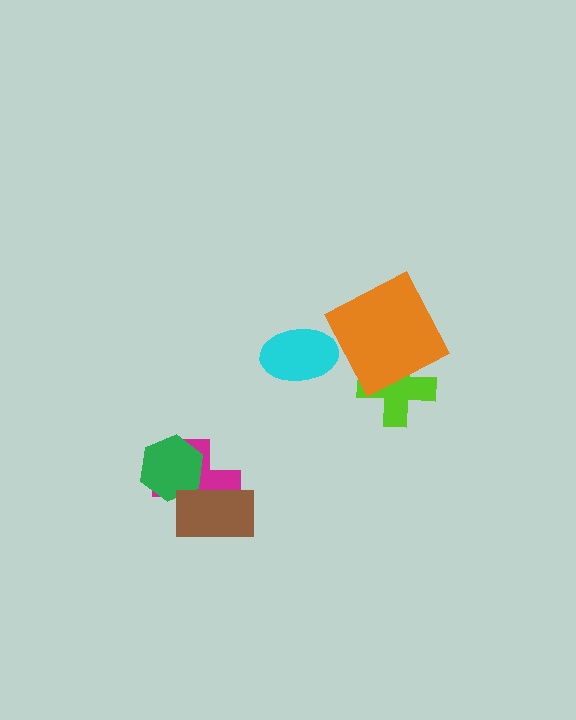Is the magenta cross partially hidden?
Yes, it is partially covered by another shape.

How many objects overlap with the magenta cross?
2 objects overlap with the magenta cross.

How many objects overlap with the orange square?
1 object overlaps with the orange square.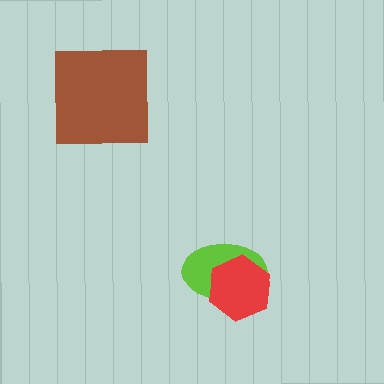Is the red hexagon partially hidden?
No, no other shape covers it.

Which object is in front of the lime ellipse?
The red hexagon is in front of the lime ellipse.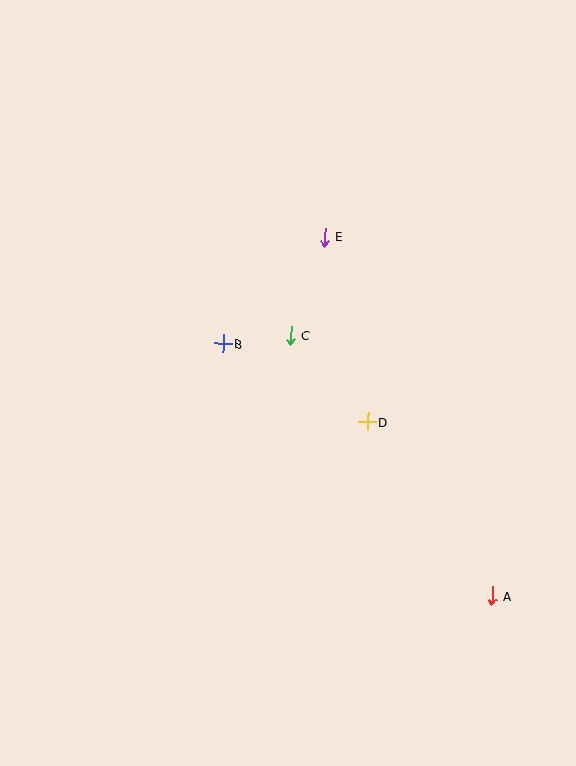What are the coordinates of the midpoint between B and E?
The midpoint between B and E is at (274, 290).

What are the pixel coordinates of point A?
Point A is at (492, 596).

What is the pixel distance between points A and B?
The distance between A and B is 369 pixels.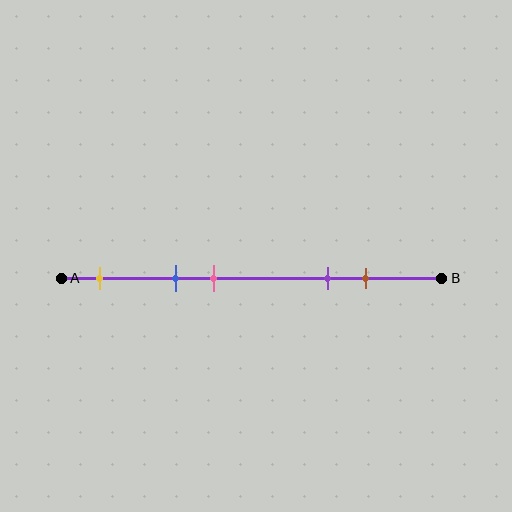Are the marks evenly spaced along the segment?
No, the marks are not evenly spaced.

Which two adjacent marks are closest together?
The blue and pink marks are the closest adjacent pair.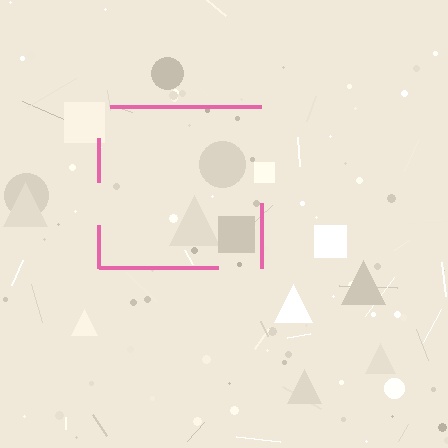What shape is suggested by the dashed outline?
The dashed outline suggests a square.